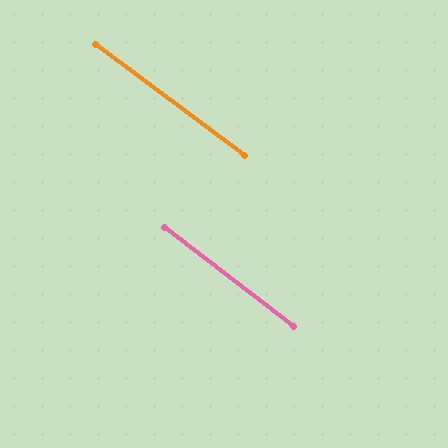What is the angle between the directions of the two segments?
Approximately 1 degree.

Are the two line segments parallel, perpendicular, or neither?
Parallel — their directions differ by only 0.7°.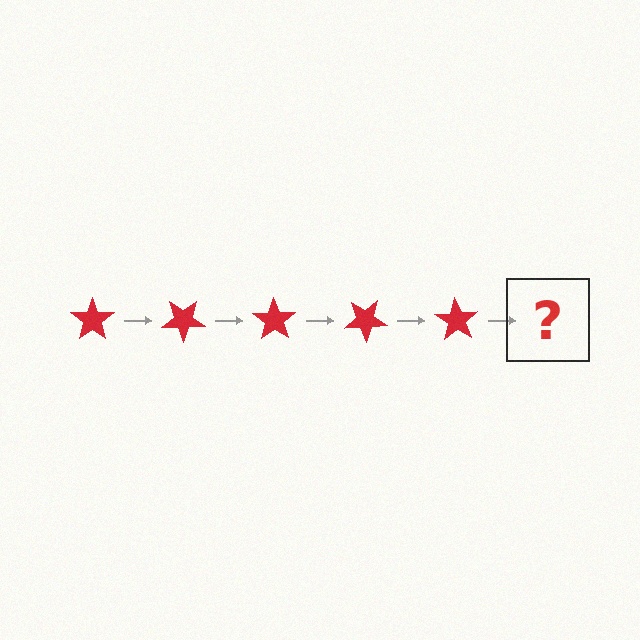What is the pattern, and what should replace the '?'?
The pattern is that the star rotates 35 degrees each step. The '?' should be a red star rotated 175 degrees.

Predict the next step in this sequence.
The next step is a red star rotated 175 degrees.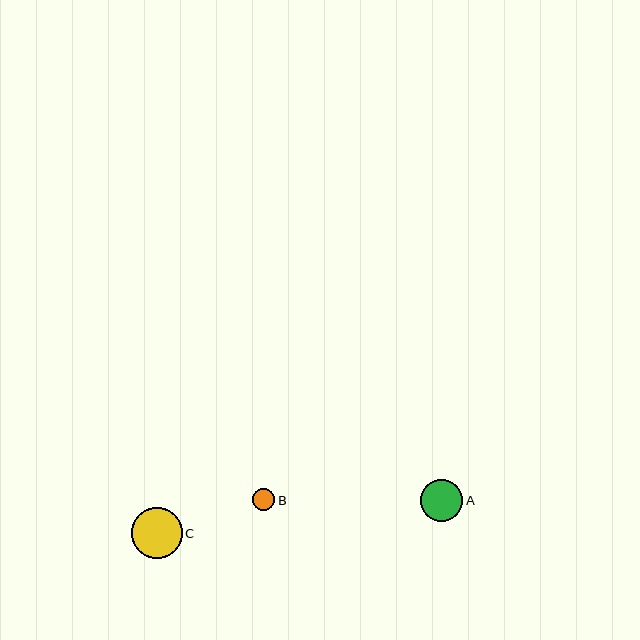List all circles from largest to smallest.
From largest to smallest: C, A, B.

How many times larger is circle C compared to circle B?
Circle C is approximately 2.3 times the size of circle B.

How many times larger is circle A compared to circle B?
Circle A is approximately 1.9 times the size of circle B.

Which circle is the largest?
Circle C is the largest with a size of approximately 51 pixels.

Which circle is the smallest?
Circle B is the smallest with a size of approximately 22 pixels.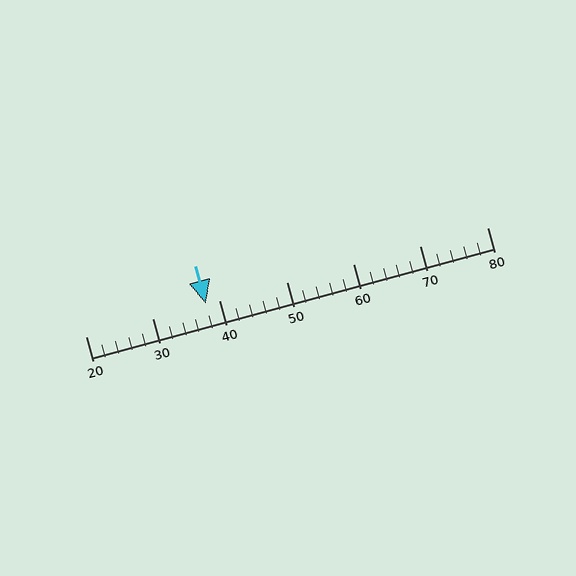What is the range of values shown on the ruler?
The ruler shows values from 20 to 80.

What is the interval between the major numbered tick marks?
The major tick marks are spaced 10 units apart.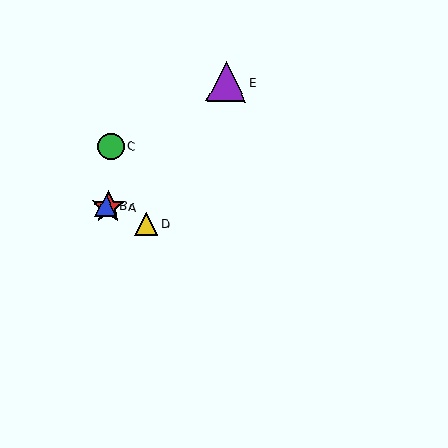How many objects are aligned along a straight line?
3 objects (A, B, D) are aligned along a straight line.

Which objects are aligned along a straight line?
Objects A, B, D are aligned along a straight line.